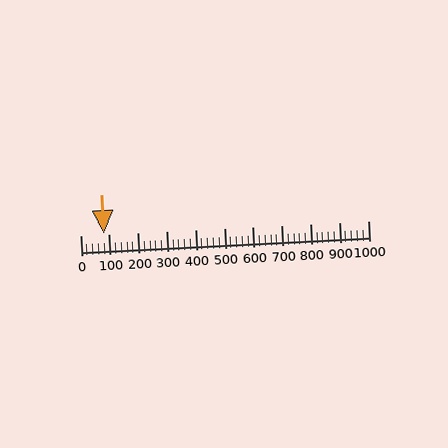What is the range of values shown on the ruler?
The ruler shows values from 0 to 1000.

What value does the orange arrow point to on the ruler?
The orange arrow points to approximately 80.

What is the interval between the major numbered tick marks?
The major tick marks are spaced 100 units apart.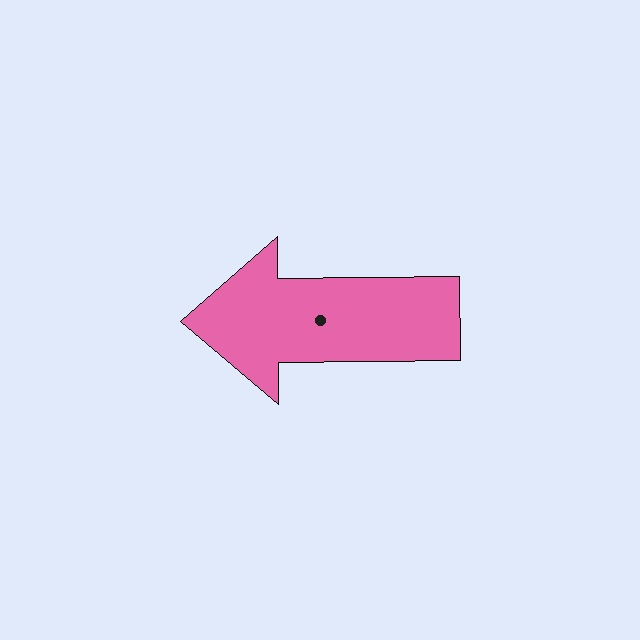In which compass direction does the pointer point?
West.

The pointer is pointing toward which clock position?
Roughly 9 o'clock.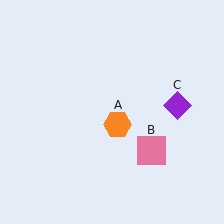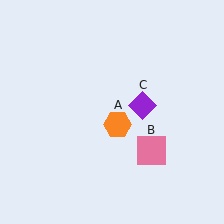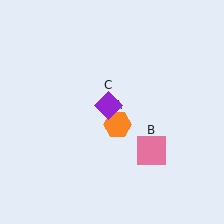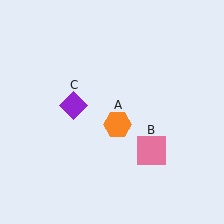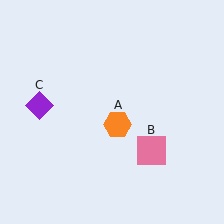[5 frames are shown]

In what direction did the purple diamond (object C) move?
The purple diamond (object C) moved left.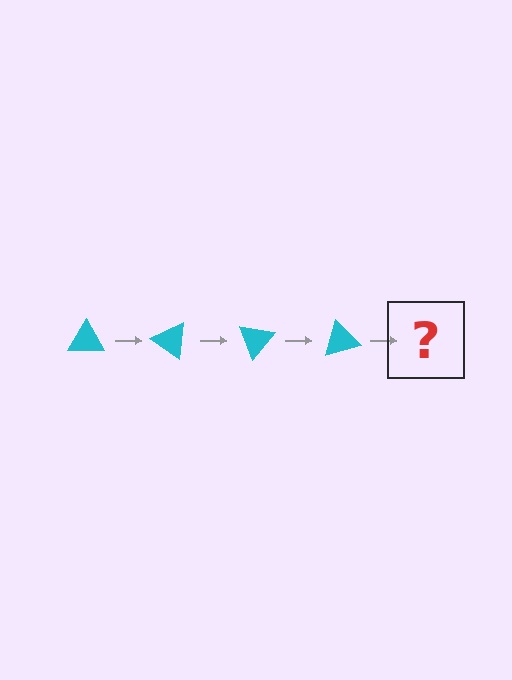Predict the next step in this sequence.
The next step is a cyan triangle rotated 140 degrees.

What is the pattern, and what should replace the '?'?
The pattern is that the triangle rotates 35 degrees each step. The '?' should be a cyan triangle rotated 140 degrees.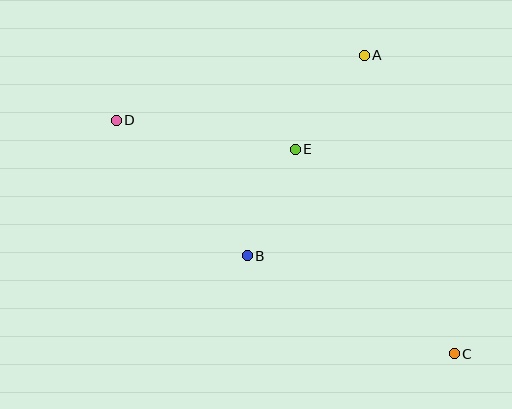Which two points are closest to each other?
Points A and E are closest to each other.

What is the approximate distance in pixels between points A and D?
The distance between A and D is approximately 256 pixels.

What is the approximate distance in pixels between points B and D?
The distance between B and D is approximately 189 pixels.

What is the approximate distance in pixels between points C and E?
The distance between C and E is approximately 259 pixels.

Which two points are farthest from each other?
Points C and D are farthest from each other.